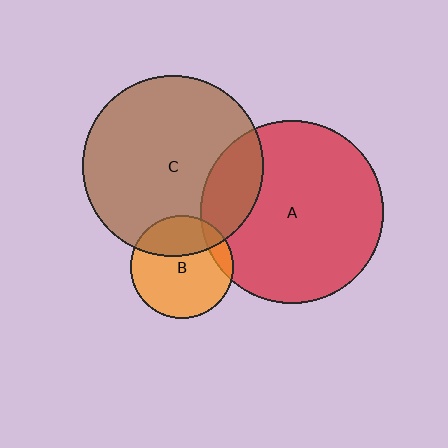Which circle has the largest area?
Circle A (red).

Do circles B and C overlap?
Yes.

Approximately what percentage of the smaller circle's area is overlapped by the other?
Approximately 30%.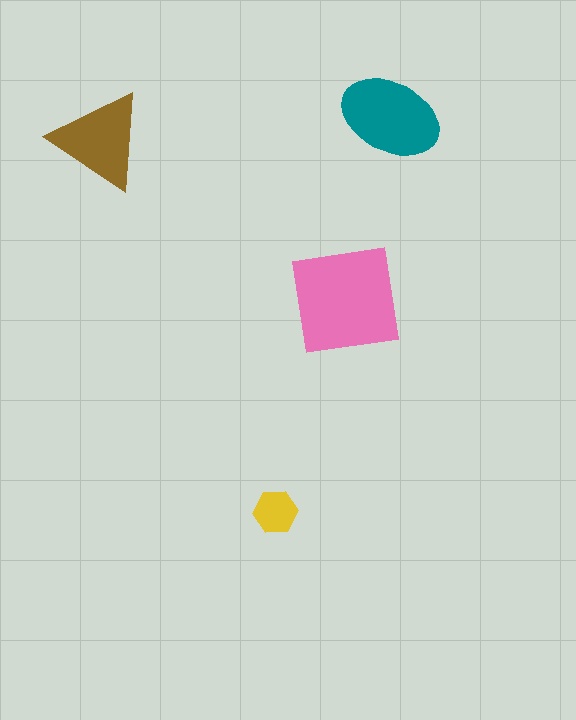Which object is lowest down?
The yellow hexagon is bottommost.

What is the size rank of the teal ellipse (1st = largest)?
2nd.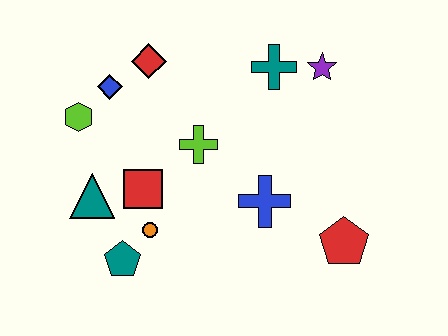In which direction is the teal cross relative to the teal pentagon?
The teal cross is above the teal pentagon.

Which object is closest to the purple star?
The teal cross is closest to the purple star.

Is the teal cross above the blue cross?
Yes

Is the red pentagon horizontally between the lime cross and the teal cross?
No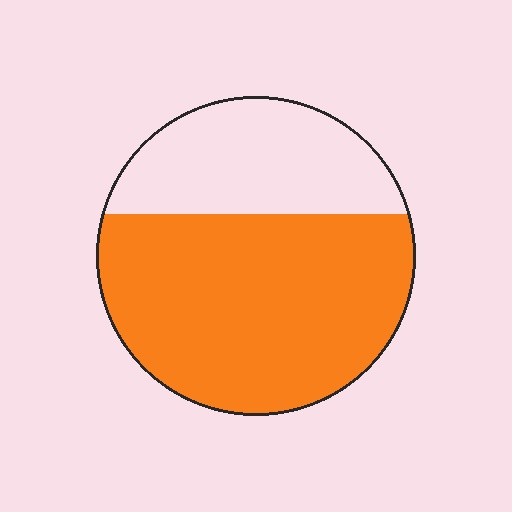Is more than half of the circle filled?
Yes.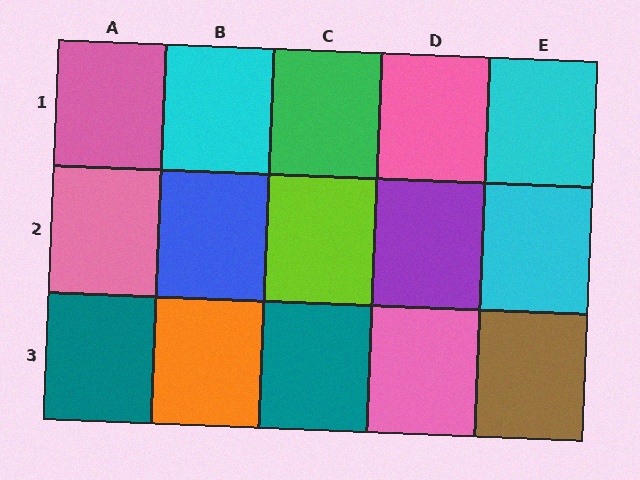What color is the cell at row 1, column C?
Green.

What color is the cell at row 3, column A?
Teal.